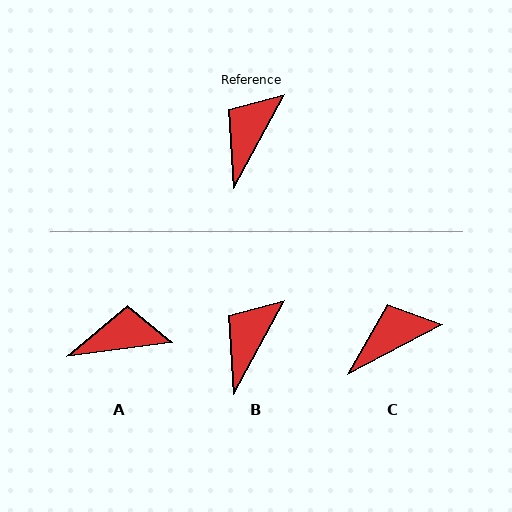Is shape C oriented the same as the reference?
No, it is off by about 34 degrees.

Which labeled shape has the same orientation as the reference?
B.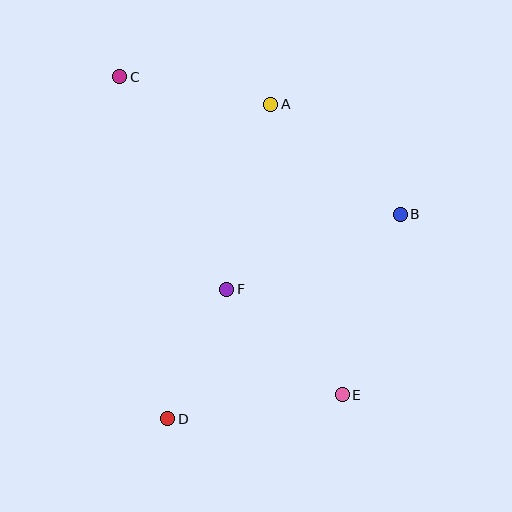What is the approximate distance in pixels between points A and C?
The distance between A and C is approximately 154 pixels.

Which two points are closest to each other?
Points D and F are closest to each other.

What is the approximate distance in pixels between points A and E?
The distance between A and E is approximately 299 pixels.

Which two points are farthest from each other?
Points C and E are farthest from each other.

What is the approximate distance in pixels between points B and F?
The distance between B and F is approximately 189 pixels.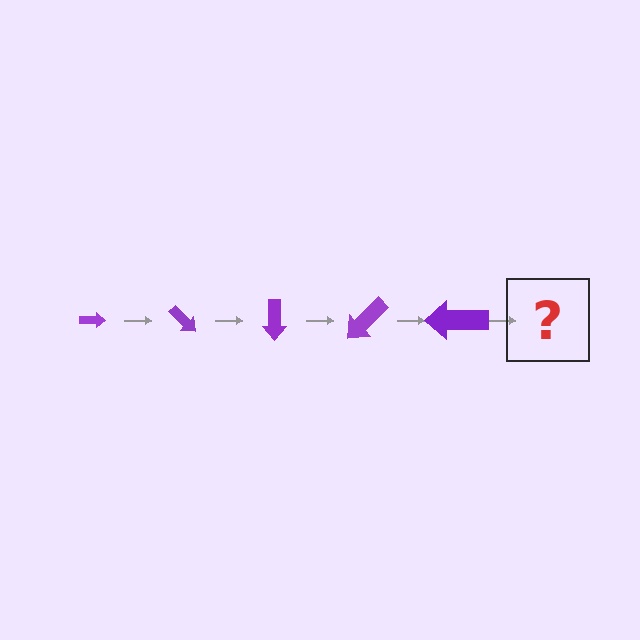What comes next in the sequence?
The next element should be an arrow, larger than the previous one and rotated 225 degrees from the start.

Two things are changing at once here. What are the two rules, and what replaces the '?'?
The two rules are that the arrow grows larger each step and it rotates 45 degrees each step. The '?' should be an arrow, larger than the previous one and rotated 225 degrees from the start.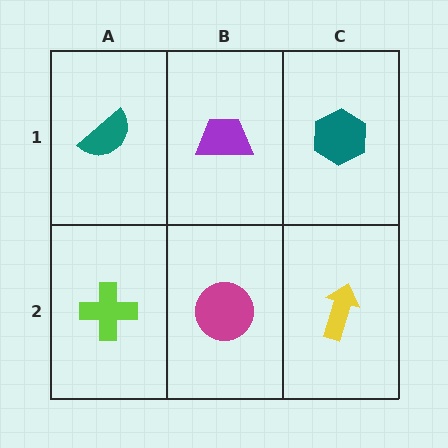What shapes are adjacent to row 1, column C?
A yellow arrow (row 2, column C), a purple trapezoid (row 1, column B).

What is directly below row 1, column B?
A magenta circle.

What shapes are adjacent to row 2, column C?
A teal hexagon (row 1, column C), a magenta circle (row 2, column B).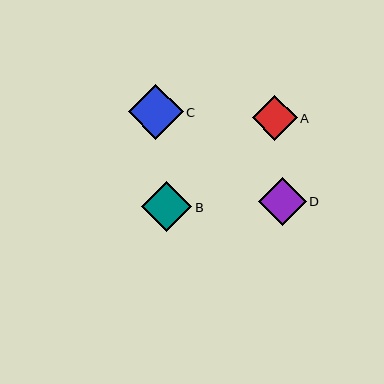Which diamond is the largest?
Diamond C is the largest with a size of approximately 55 pixels.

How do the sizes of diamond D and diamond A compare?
Diamond D and diamond A are approximately the same size.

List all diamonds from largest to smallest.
From largest to smallest: C, B, D, A.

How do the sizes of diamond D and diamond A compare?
Diamond D and diamond A are approximately the same size.